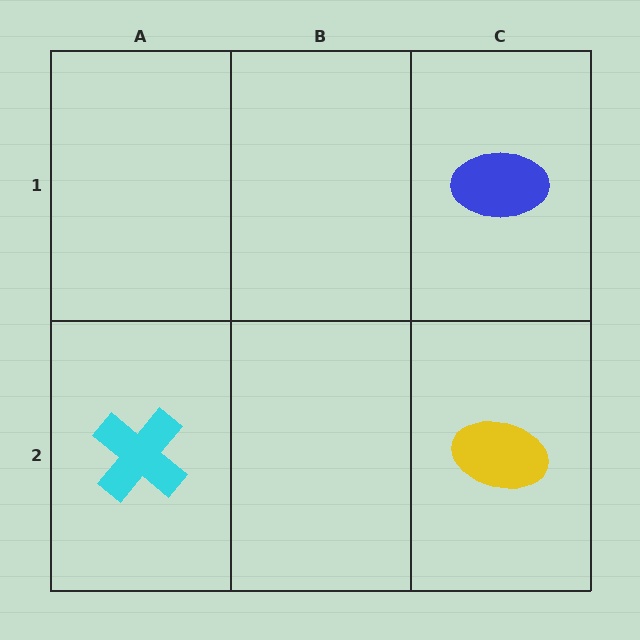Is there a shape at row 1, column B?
No, that cell is empty.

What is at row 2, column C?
A yellow ellipse.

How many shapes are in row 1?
1 shape.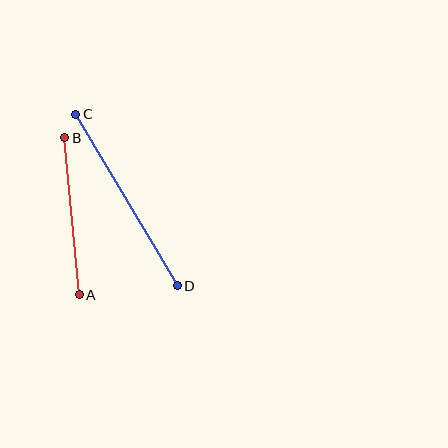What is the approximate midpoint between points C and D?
The midpoint is at approximately (126, 200) pixels.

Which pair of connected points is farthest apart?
Points C and D are farthest apart.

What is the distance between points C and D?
The distance is approximately 200 pixels.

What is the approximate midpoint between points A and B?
The midpoint is at approximately (72, 216) pixels.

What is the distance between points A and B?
The distance is approximately 158 pixels.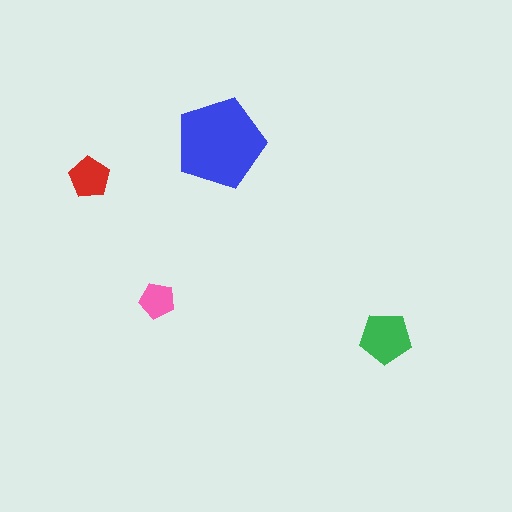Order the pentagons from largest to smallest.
the blue one, the green one, the red one, the pink one.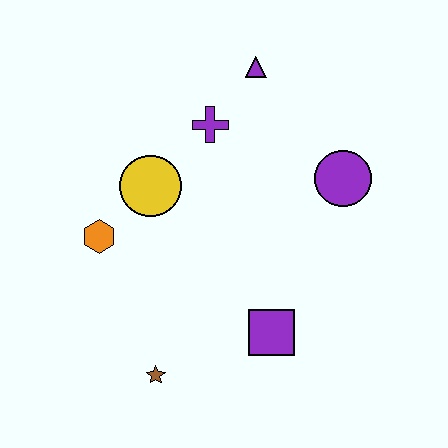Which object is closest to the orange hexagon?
The yellow circle is closest to the orange hexagon.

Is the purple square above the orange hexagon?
No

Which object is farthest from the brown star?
The purple triangle is farthest from the brown star.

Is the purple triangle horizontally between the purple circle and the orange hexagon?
Yes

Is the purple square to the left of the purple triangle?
No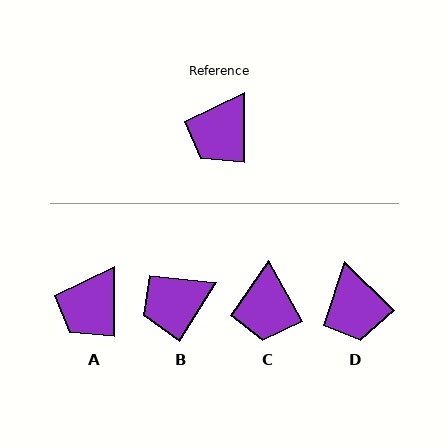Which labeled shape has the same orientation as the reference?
A.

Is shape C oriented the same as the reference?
No, it is off by about 29 degrees.